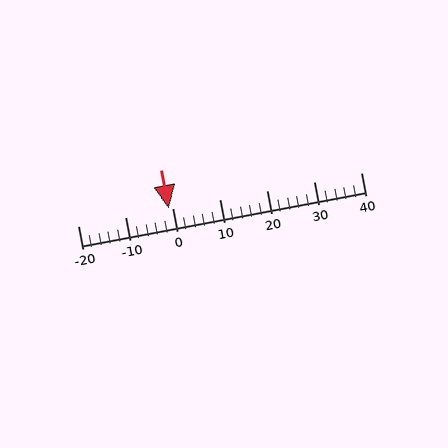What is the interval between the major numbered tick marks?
The major tick marks are spaced 10 units apart.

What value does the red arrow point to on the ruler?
The red arrow points to approximately -1.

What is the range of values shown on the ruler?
The ruler shows values from -20 to 40.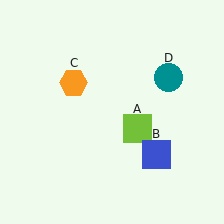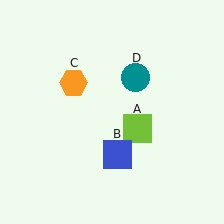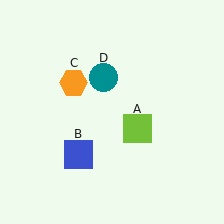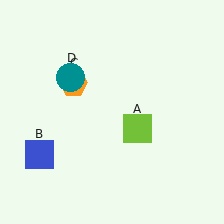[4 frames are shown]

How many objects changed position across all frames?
2 objects changed position: blue square (object B), teal circle (object D).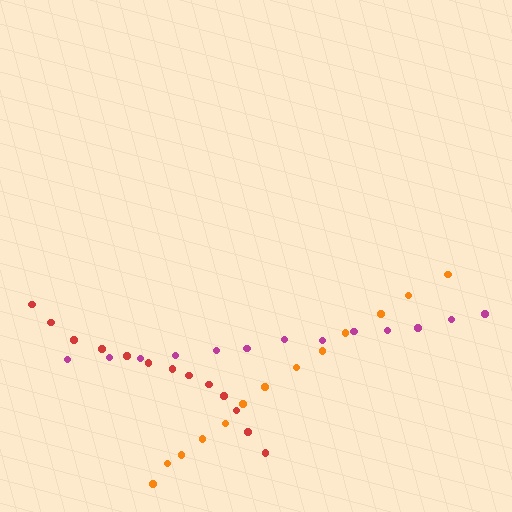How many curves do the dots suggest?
There are 3 distinct paths.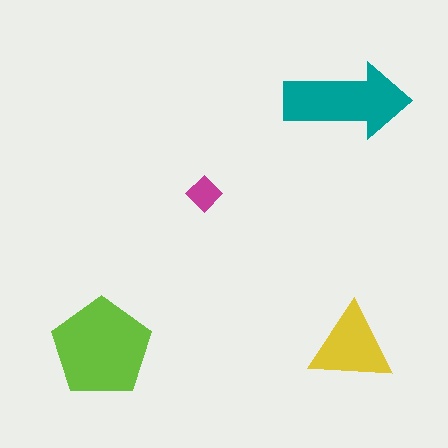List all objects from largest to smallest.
The lime pentagon, the teal arrow, the yellow triangle, the magenta diamond.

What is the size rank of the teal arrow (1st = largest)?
2nd.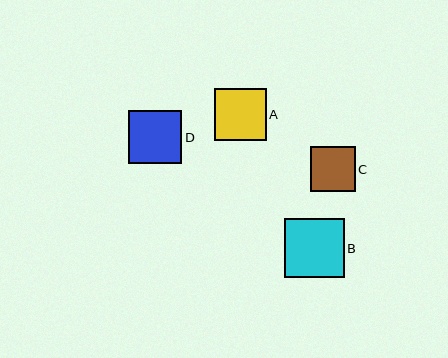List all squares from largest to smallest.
From largest to smallest: B, D, A, C.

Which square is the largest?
Square B is the largest with a size of approximately 60 pixels.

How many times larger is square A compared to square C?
Square A is approximately 1.1 times the size of square C.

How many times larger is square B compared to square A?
Square B is approximately 1.1 times the size of square A.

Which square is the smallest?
Square C is the smallest with a size of approximately 45 pixels.